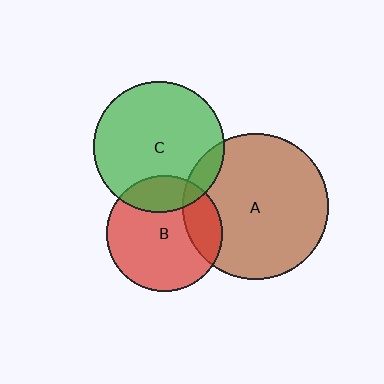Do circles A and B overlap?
Yes.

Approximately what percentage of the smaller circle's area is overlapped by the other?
Approximately 20%.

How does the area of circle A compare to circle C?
Approximately 1.2 times.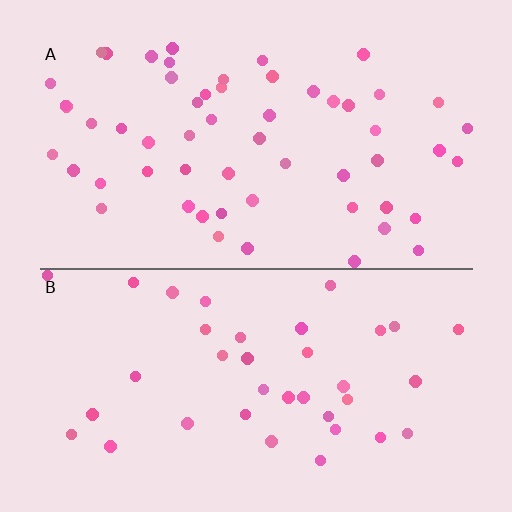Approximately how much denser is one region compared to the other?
Approximately 1.5× — region A over region B.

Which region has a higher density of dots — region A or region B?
A (the top).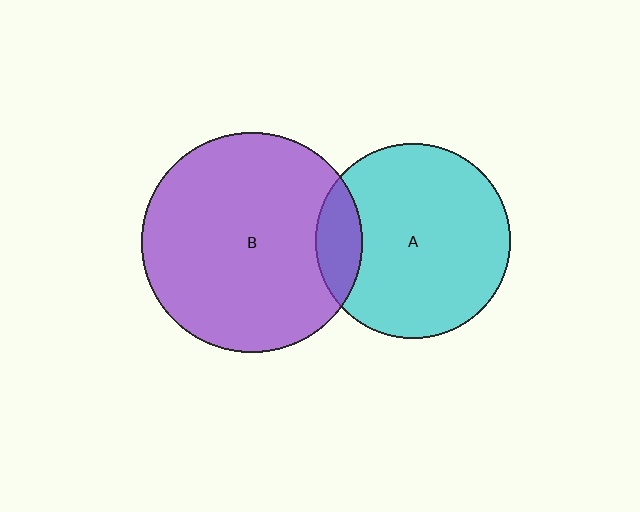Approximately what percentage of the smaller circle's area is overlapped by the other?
Approximately 15%.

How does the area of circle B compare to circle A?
Approximately 1.3 times.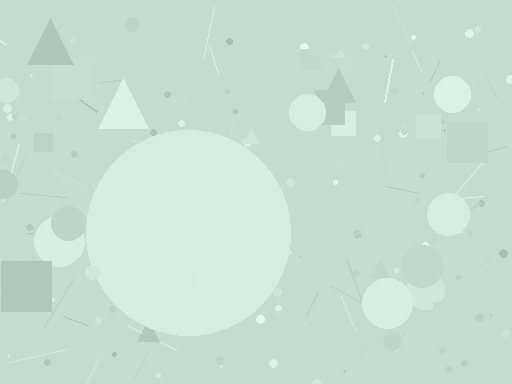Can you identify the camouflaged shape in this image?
The camouflaged shape is a circle.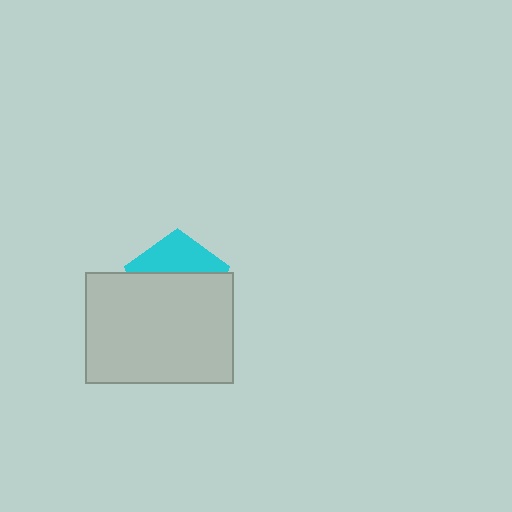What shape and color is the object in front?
The object in front is a light gray rectangle.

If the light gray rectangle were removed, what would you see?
You would see the complete cyan pentagon.